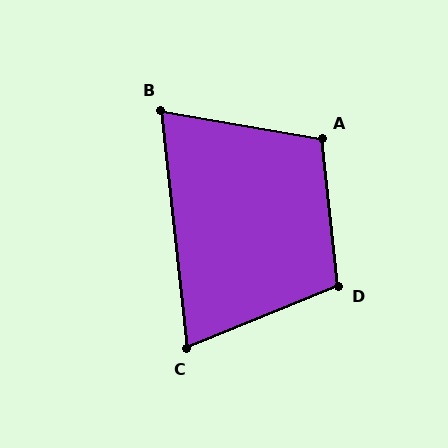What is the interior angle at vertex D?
Approximately 106 degrees (obtuse).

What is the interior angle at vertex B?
Approximately 74 degrees (acute).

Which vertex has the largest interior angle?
A, at approximately 106 degrees.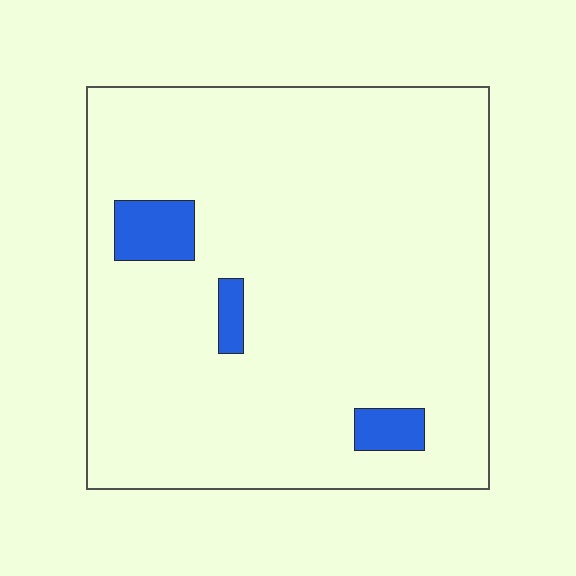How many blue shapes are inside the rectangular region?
3.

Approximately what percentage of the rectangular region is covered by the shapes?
Approximately 5%.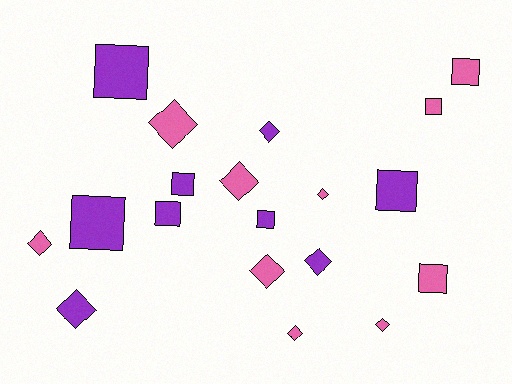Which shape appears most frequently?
Diamond, with 10 objects.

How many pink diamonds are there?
There are 7 pink diamonds.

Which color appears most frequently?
Pink, with 10 objects.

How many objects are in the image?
There are 19 objects.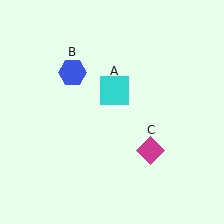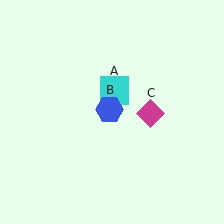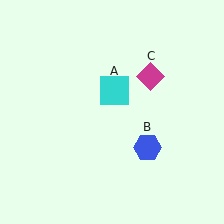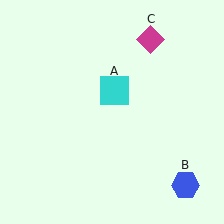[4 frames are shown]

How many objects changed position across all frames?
2 objects changed position: blue hexagon (object B), magenta diamond (object C).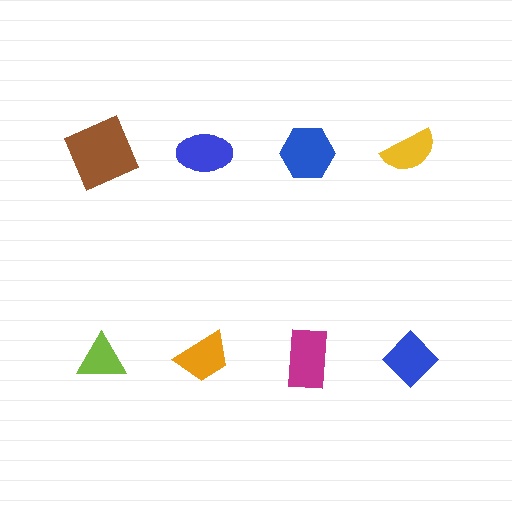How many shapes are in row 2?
4 shapes.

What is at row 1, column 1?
A brown square.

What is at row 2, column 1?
A lime triangle.